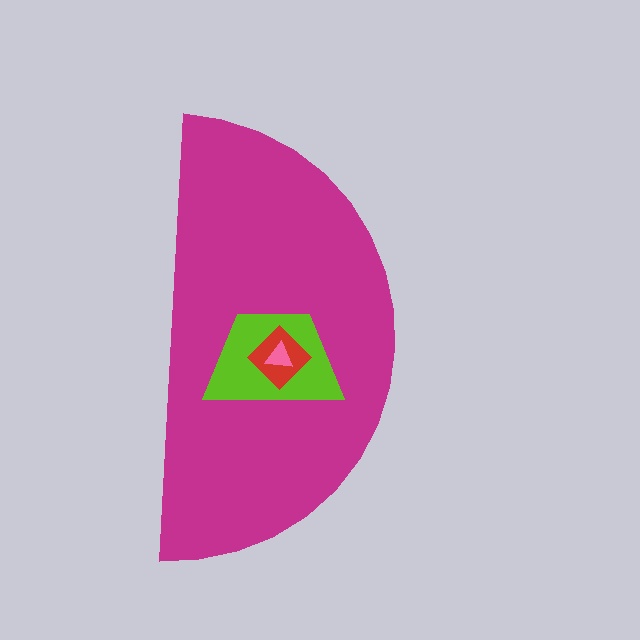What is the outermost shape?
The magenta semicircle.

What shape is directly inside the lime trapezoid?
The red diamond.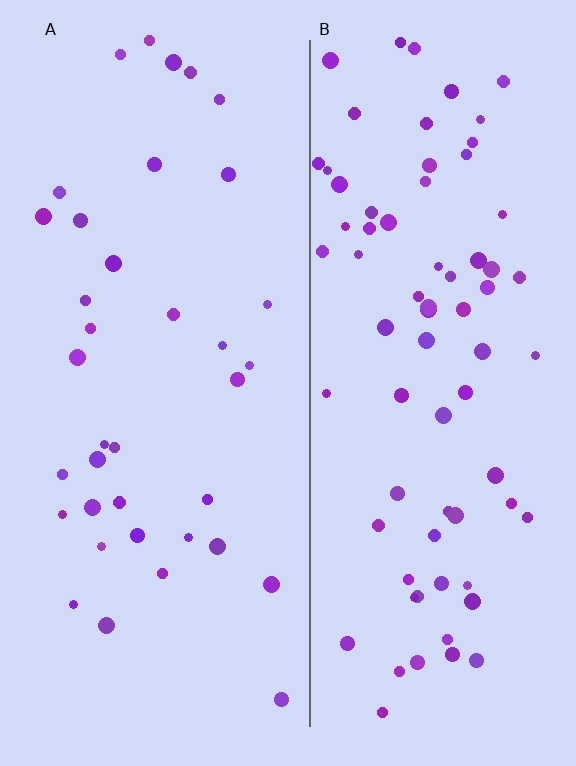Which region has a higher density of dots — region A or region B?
B (the right).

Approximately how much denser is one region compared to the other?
Approximately 2.0× — region B over region A.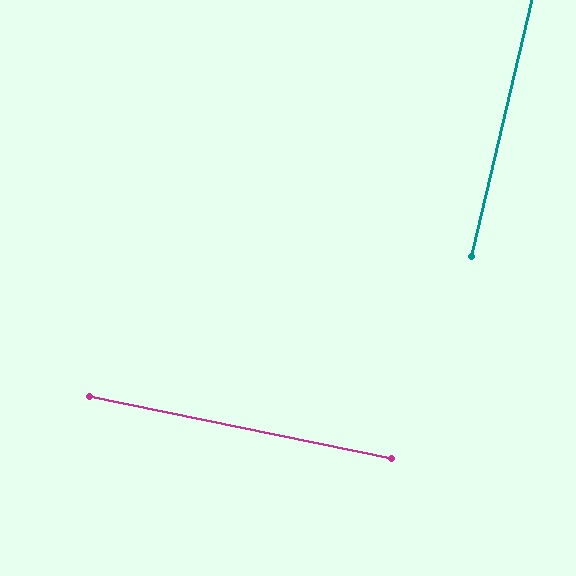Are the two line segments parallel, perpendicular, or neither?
Perpendicular — they meet at approximately 89°.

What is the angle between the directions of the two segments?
Approximately 89 degrees.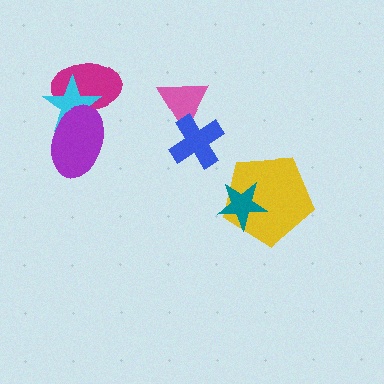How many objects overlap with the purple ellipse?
2 objects overlap with the purple ellipse.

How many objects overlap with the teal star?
1 object overlaps with the teal star.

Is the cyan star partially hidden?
Yes, it is partially covered by another shape.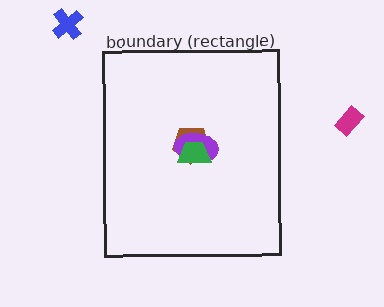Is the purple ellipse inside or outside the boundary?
Inside.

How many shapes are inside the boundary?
3 inside, 2 outside.